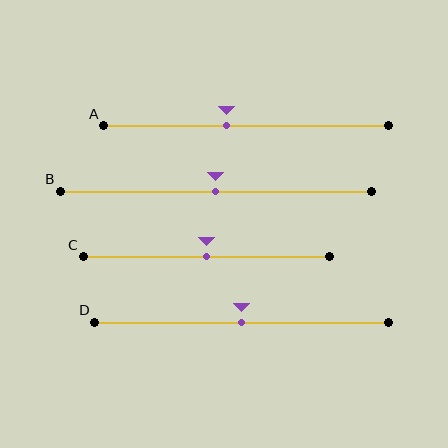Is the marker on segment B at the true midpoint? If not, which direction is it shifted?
Yes, the marker on segment B is at the true midpoint.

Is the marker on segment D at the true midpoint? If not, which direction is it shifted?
Yes, the marker on segment D is at the true midpoint.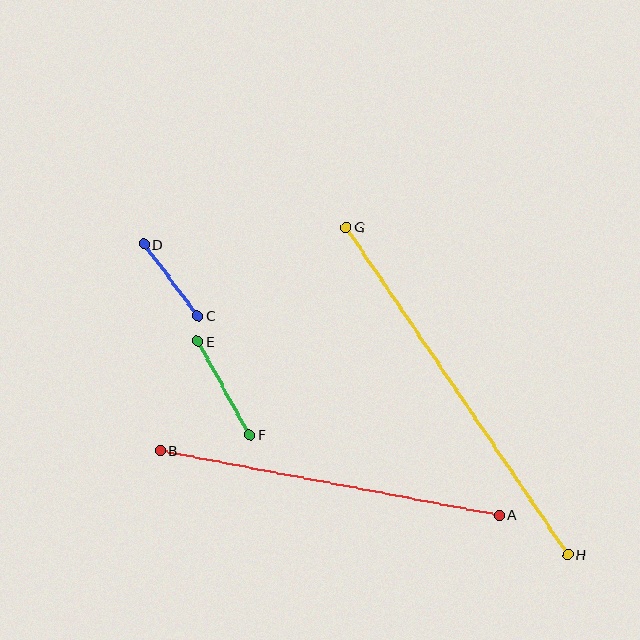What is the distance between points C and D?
The distance is approximately 90 pixels.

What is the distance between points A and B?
The distance is approximately 345 pixels.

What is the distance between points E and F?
The distance is approximately 107 pixels.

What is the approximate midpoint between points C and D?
The midpoint is at approximately (171, 280) pixels.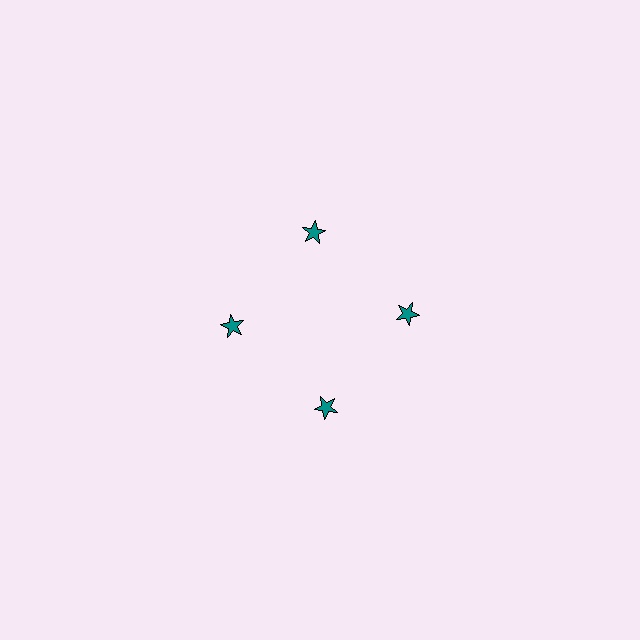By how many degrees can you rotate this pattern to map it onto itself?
The pattern maps onto itself every 90 degrees of rotation.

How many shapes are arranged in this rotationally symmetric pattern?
There are 4 shapes, arranged in 4 groups of 1.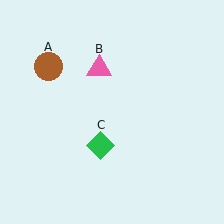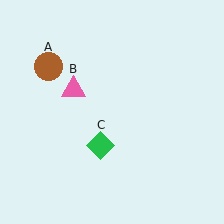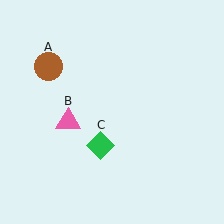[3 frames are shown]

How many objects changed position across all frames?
1 object changed position: pink triangle (object B).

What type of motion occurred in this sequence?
The pink triangle (object B) rotated counterclockwise around the center of the scene.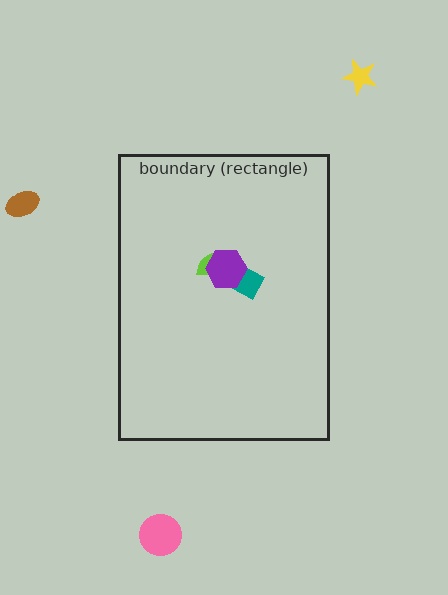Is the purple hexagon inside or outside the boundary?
Inside.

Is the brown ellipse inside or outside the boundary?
Outside.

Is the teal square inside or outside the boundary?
Inside.